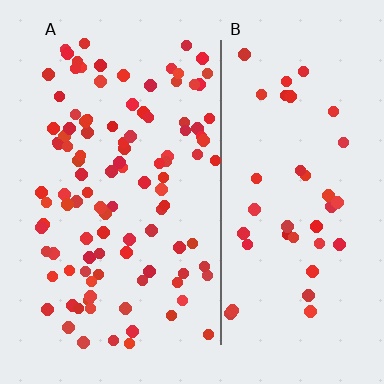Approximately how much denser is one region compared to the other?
Approximately 2.6× — region A over region B.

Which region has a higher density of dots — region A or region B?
A (the left).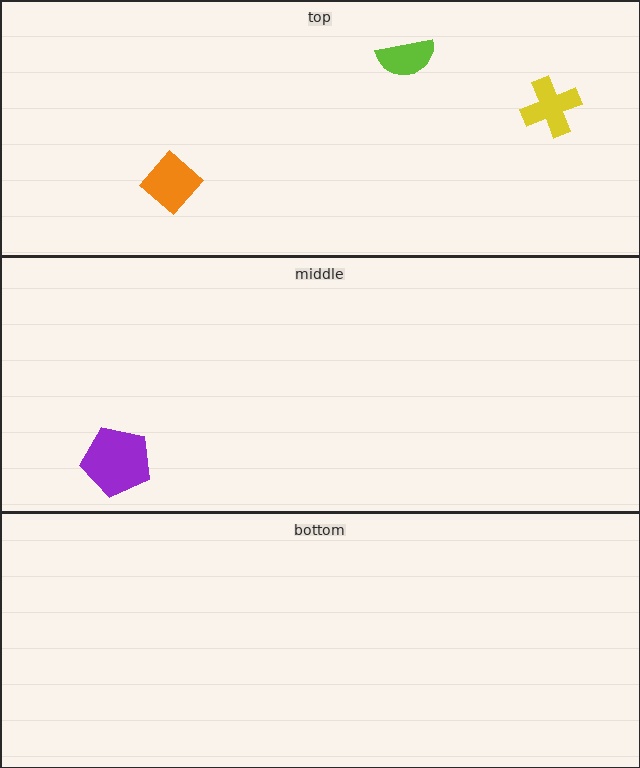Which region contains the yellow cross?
The top region.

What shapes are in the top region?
The lime semicircle, the yellow cross, the orange diamond.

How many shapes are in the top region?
3.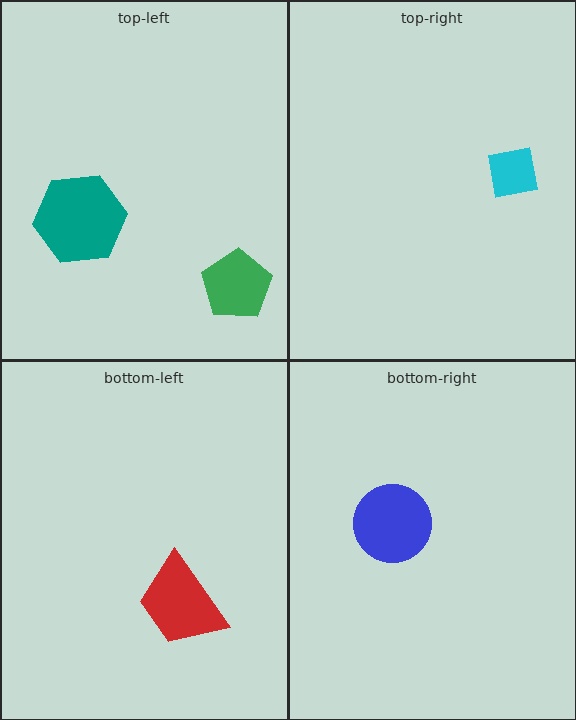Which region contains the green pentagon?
The top-left region.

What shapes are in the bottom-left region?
The red trapezoid.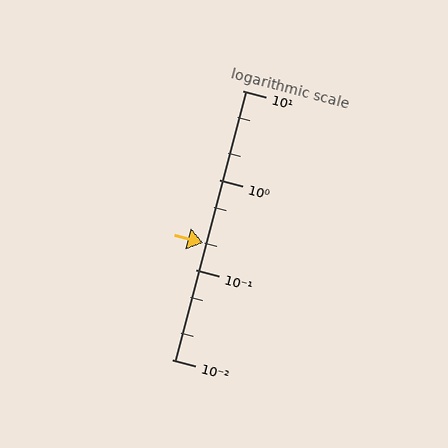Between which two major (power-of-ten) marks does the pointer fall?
The pointer is between 0.1 and 1.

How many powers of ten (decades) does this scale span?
The scale spans 3 decades, from 0.01 to 10.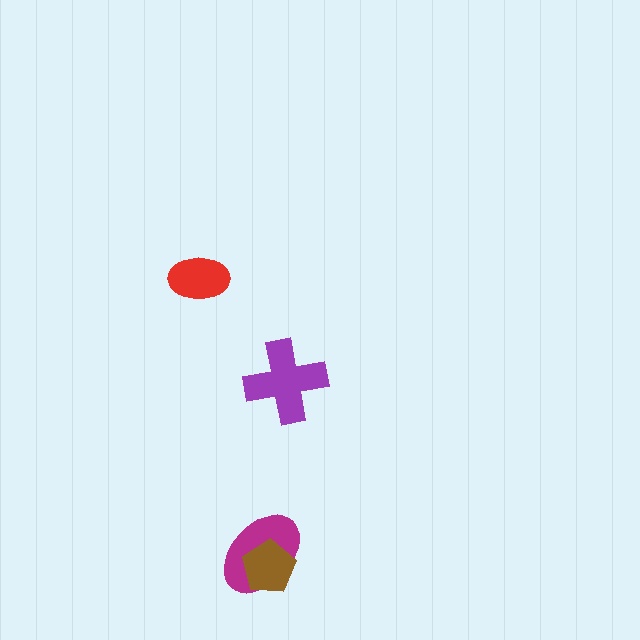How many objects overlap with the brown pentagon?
1 object overlaps with the brown pentagon.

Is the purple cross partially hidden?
No, no other shape covers it.